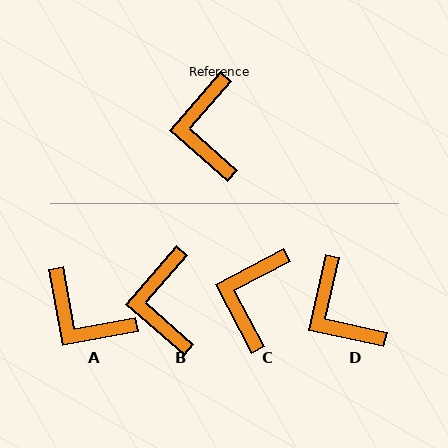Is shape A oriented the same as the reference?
No, it is off by about 51 degrees.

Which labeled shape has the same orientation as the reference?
B.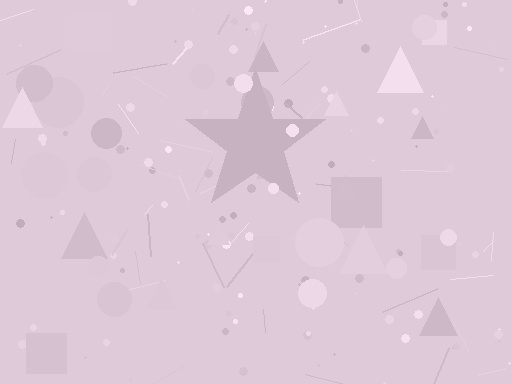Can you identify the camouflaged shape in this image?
The camouflaged shape is a star.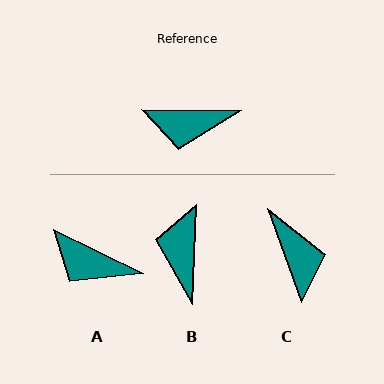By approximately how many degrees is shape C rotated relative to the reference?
Approximately 111 degrees counter-clockwise.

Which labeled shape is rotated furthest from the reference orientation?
C, about 111 degrees away.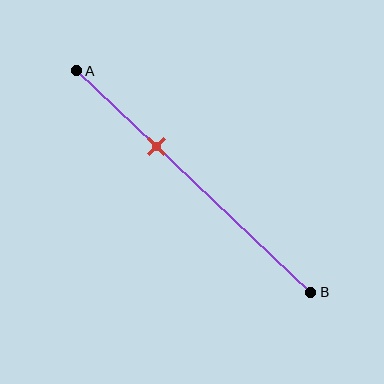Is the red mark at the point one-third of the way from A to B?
Yes, the mark is approximately at the one-third point.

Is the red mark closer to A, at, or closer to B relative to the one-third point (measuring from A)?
The red mark is approximately at the one-third point of segment AB.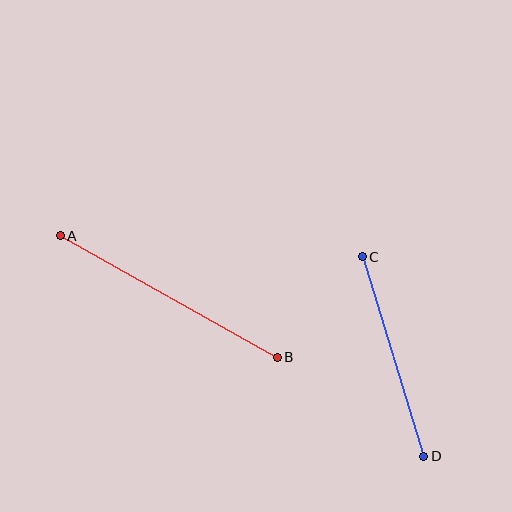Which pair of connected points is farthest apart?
Points A and B are farthest apart.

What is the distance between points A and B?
The distance is approximately 249 pixels.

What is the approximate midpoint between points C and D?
The midpoint is at approximately (393, 357) pixels.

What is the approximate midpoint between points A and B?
The midpoint is at approximately (169, 297) pixels.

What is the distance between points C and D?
The distance is approximately 209 pixels.